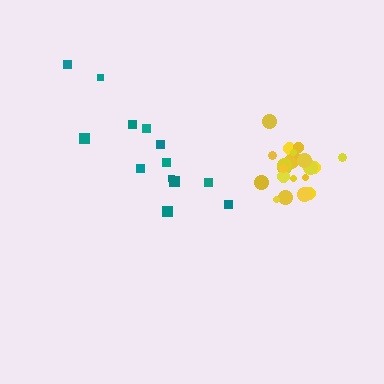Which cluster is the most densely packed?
Yellow.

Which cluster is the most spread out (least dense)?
Teal.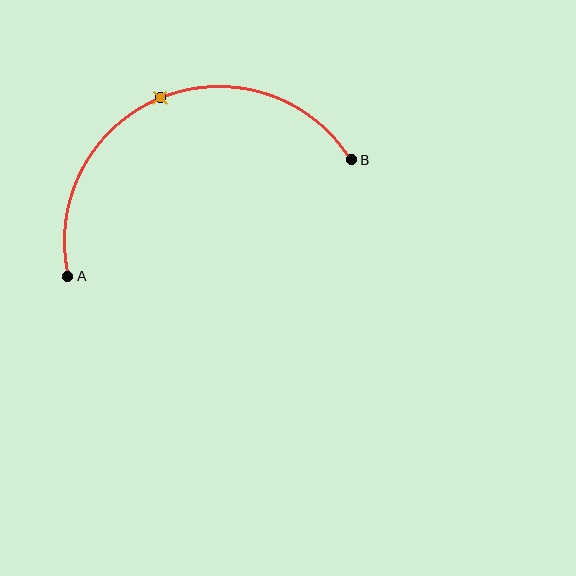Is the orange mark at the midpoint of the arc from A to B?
Yes. The orange mark lies on the arc at equal arc-length from both A and B — it is the arc midpoint.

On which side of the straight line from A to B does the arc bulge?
The arc bulges above the straight line connecting A and B.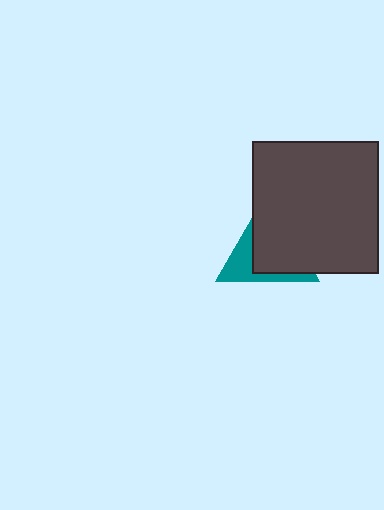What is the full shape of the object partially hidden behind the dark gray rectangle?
The partially hidden object is a teal triangle.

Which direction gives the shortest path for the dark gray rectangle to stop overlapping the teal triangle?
Moving toward the upper-right gives the shortest separation.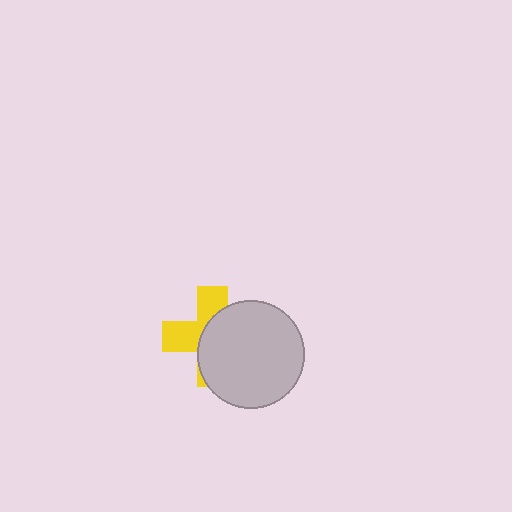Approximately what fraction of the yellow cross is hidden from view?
Roughly 58% of the yellow cross is hidden behind the light gray circle.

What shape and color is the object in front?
The object in front is a light gray circle.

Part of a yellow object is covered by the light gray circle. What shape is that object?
It is a cross.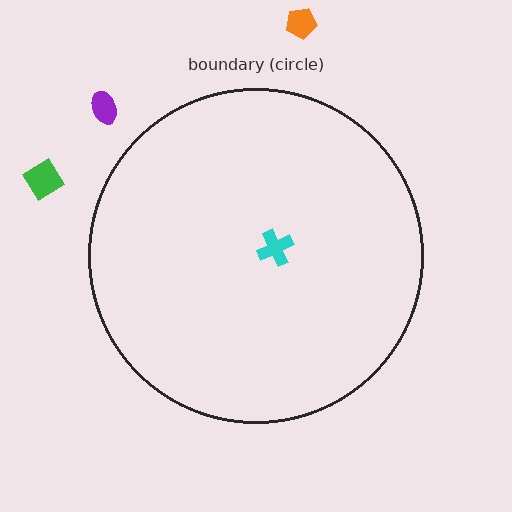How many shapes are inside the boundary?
1 inside, 3 outside.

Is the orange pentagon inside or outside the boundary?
Outside.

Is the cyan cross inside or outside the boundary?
Inside.